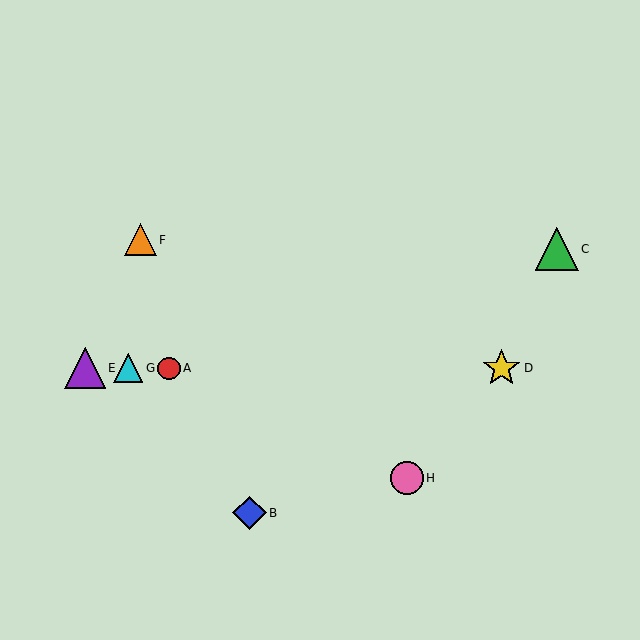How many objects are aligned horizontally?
4 objects (A, D, E, G) are aligned horizontally.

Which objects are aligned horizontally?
Objects A, D, E, G are aligned horizontally.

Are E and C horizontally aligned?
No, E is at y≈368 and C is at y≈249.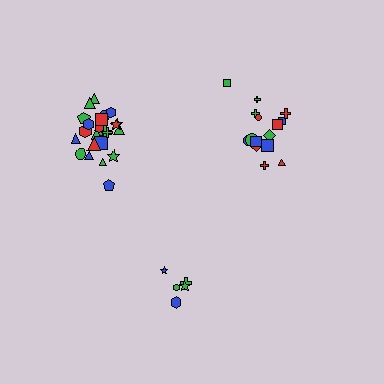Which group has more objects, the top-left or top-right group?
The top-left group.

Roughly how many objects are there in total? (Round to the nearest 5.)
Roughly 45 objects in total.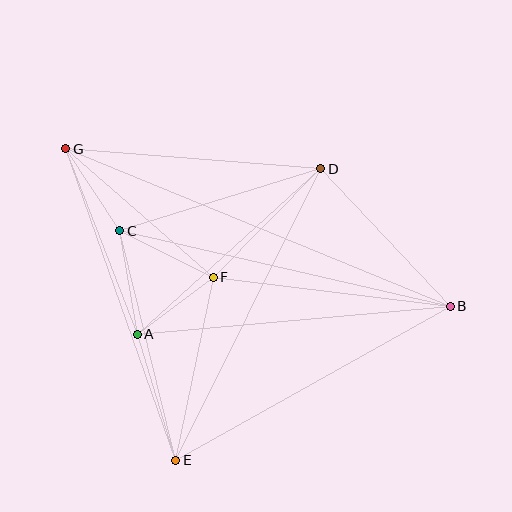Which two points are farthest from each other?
Points B and G are farthest from each other.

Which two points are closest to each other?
Points A and F are closest to each other.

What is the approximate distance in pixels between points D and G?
The distance between D and G is approximately 256 pixels.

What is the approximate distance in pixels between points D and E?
The distance between D and E is approximately 326 pixels.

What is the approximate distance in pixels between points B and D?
The distance between B and D is approximately 189 pixels.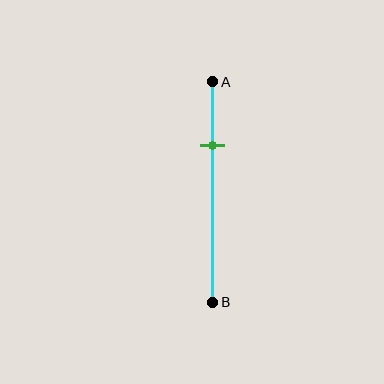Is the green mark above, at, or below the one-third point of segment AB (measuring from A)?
The green mark is above the one-third point of segment AB.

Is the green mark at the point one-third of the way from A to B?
No, the mark is at about 30% from A, not at the 33% one-third point.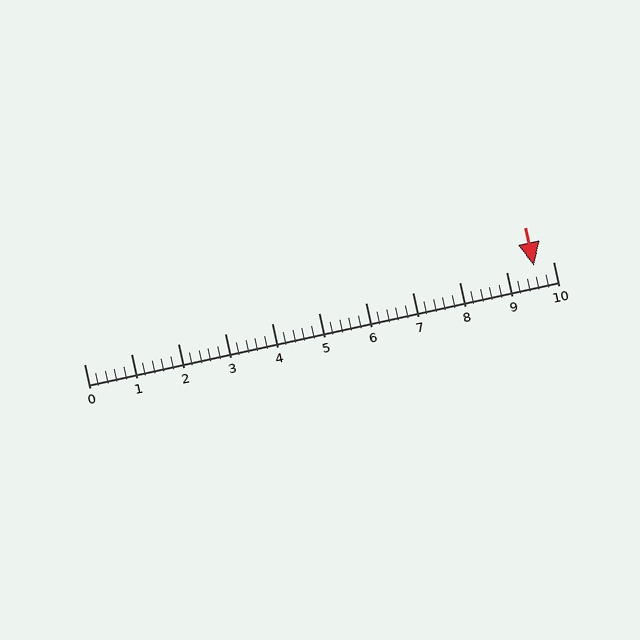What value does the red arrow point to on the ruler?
The red arrow points to approximately 9.6.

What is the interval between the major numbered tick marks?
The major tick marks are spaced 1 units apart.